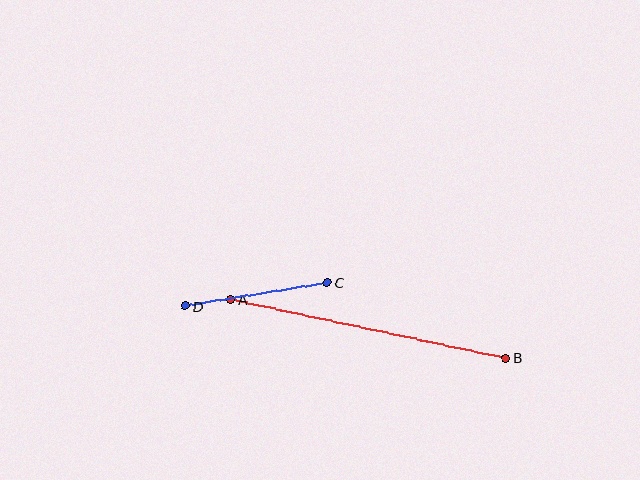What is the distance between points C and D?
The distance is approximately 144 pixels.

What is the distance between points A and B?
The distance is approximately 281 pixels.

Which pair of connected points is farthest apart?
Points A and B are farthest apart.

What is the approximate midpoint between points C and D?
The midpoint is at approximately (256, 294) pixels.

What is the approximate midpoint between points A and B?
The midpoint is at approximately (368, 329) pixels.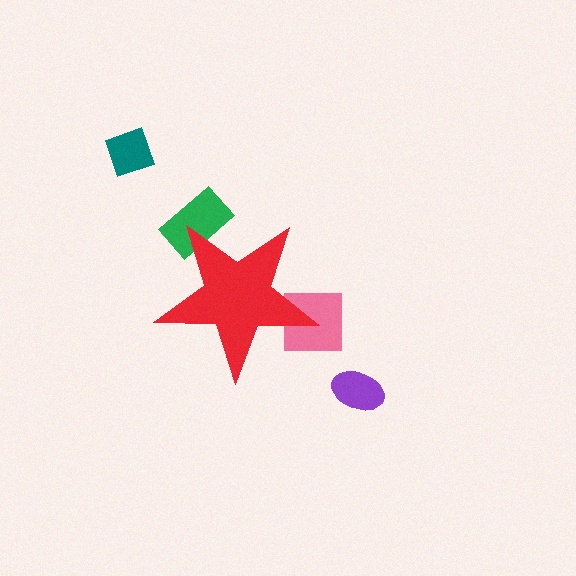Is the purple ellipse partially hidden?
No, the purple ellipse is fully visible.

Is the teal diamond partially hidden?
No, the teal diamond is fully visible.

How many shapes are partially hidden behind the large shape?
2 shapes are partially hidden.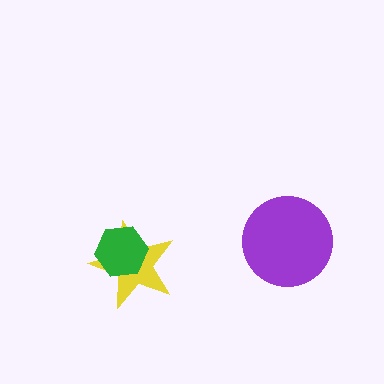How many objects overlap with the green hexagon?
1 object overlaps with the green hexagon.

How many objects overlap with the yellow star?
1 object overlaps with the yellow star.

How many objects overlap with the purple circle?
0 objects overlap with the purple circle.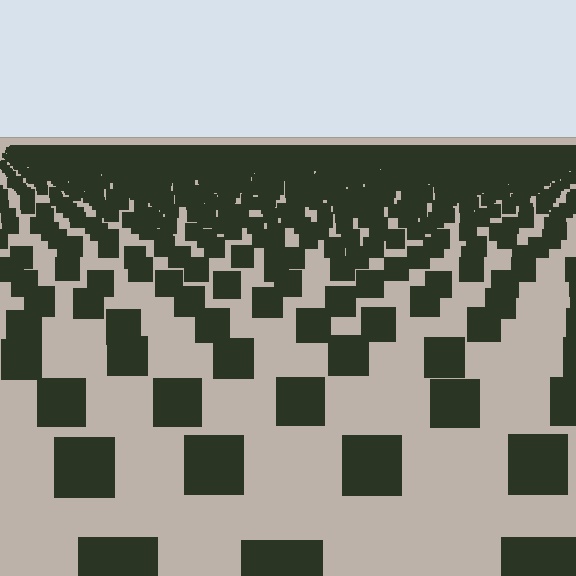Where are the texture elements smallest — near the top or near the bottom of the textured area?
Near the top.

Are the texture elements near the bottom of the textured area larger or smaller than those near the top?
Larger. Near the bottom, elements are closer to the viewer and appear at a bigger on-screen size.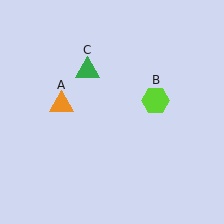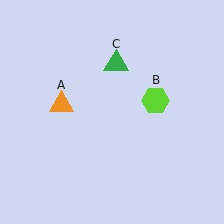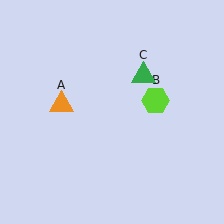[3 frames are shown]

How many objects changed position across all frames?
1 object changed position: green triangle (object C).